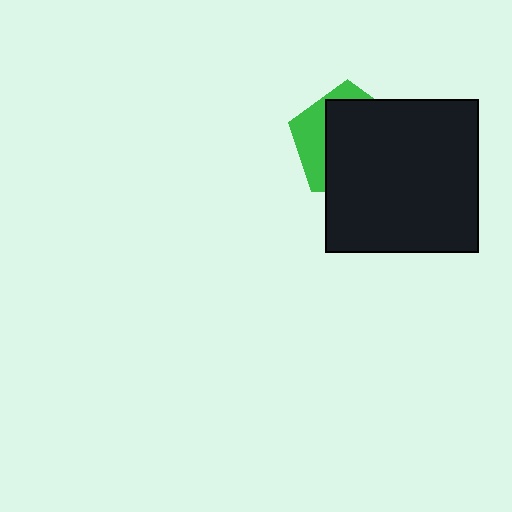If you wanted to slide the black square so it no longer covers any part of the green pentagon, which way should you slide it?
Slide it toward the lower-right — that is the most direct way to separate the two shapes.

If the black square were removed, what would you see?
You would see the complete green pentagon.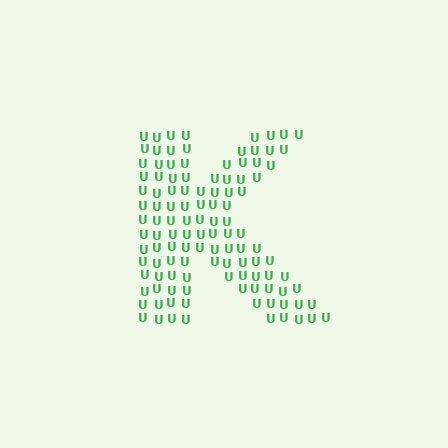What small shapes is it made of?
It is made of small letter U's.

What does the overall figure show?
The overall figure shows the letter K.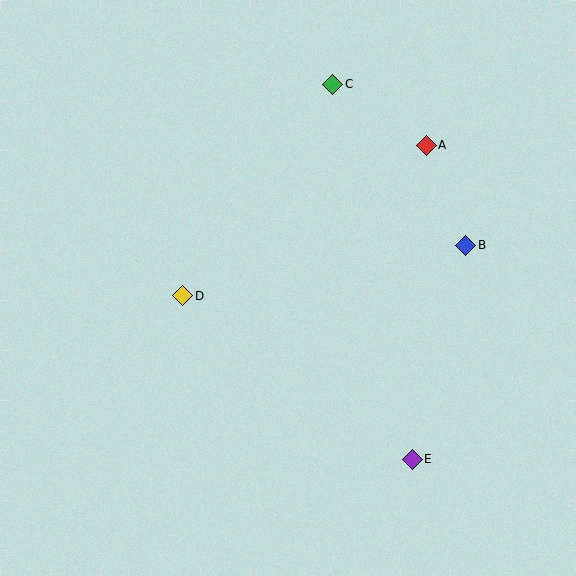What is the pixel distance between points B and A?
The distance between B and A is 107 pixels.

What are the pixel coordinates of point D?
Point D is at (183, 296).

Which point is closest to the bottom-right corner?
Point E is closest to the bottom-right corner.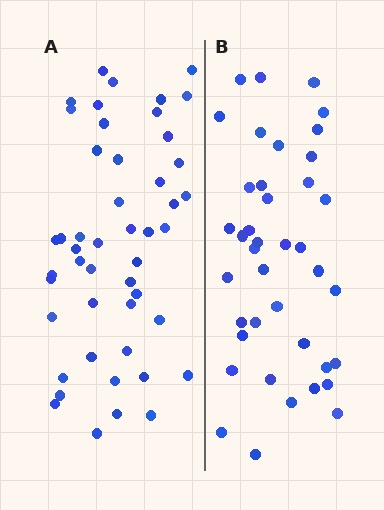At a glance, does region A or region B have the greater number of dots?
Region A (the left region) has more dots.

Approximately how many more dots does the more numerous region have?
Region A has roughly 8 or so more dots than region B.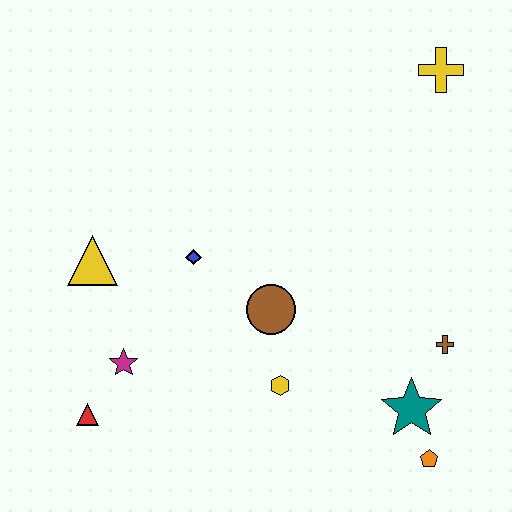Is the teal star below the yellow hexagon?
Yes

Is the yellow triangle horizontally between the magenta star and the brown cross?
No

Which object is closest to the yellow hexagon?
The brown circle is closest to the yellow hexagon.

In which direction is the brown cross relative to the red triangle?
The brown cross is to the right of the red triangle.